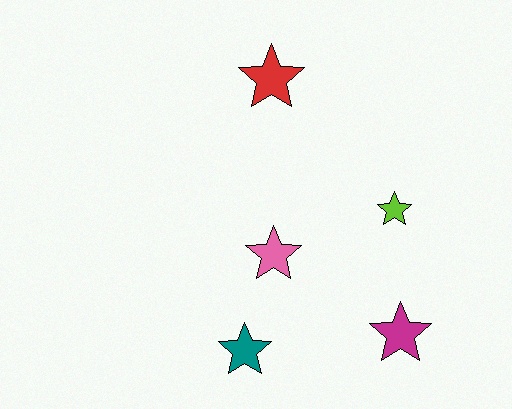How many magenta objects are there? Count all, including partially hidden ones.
There is 1 magenta object.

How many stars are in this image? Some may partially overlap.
There are 5 stars.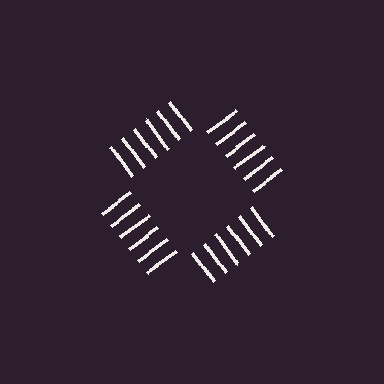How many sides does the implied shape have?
4 sides — the line-ends trace a square.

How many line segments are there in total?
24 — 6 along each of the 4 edges.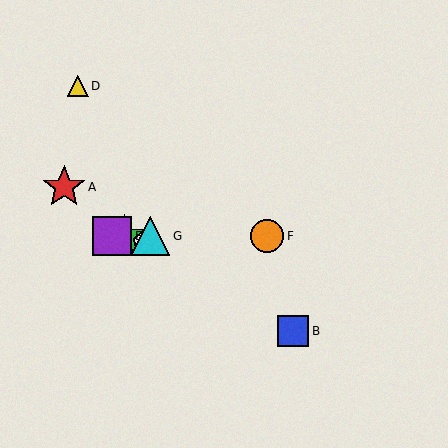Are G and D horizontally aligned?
No, G is at y≈236 and D is at y≈86.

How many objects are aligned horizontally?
4 objects (C, E, F, G) are aligned horizontally.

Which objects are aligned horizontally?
Objects C, E, F, G are aligned horizontally.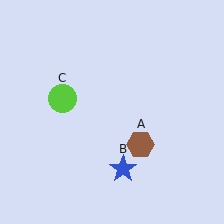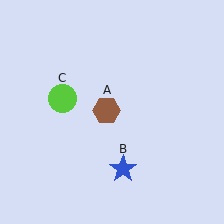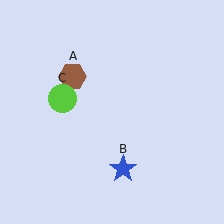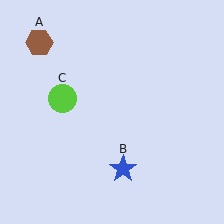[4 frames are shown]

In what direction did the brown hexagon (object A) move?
The brown hexagon (object A) moved up and to the left.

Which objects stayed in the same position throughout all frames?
Blue star (object B) and lime circle (object C) remained stationary.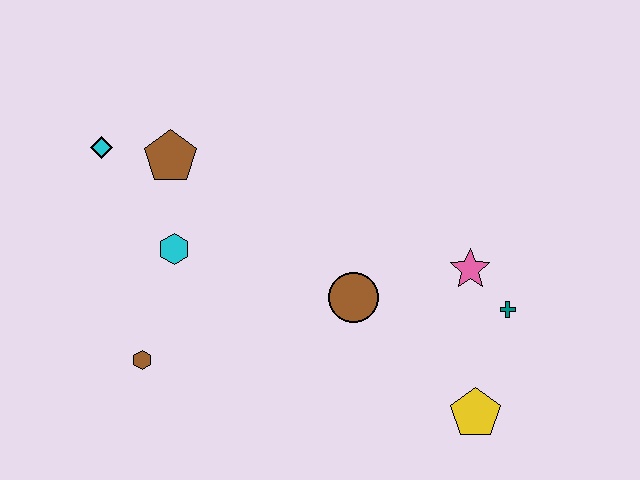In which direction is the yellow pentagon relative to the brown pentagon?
The yellow pentagon is to the right of the brown pentagon.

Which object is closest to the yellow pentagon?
The teal cross is closest to the yellow pentagon.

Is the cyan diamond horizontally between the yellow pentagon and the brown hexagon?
No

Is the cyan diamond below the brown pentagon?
No